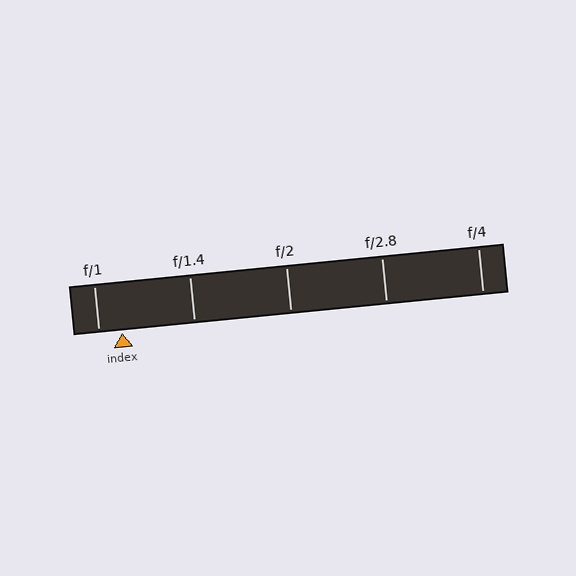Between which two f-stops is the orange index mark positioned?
The index mark is between f/1 and f/1.4.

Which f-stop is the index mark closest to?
The index mark is closest to f/1.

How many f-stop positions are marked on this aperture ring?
There are 5 f-stop positions marked.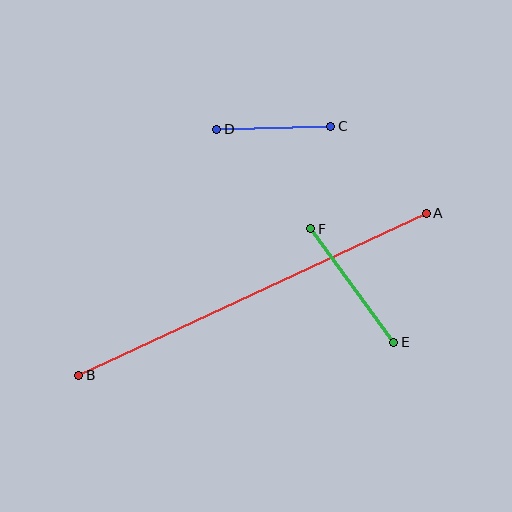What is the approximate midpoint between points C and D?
The midpoint is at approximately (274, 128) pixels.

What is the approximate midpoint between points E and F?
The midpoint is at approximately (352, 285) pixels.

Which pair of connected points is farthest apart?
Points A and B are farthest apart.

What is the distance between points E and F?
The distance is approximately 141 pixels.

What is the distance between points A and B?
The distance is approximately 384 pixels.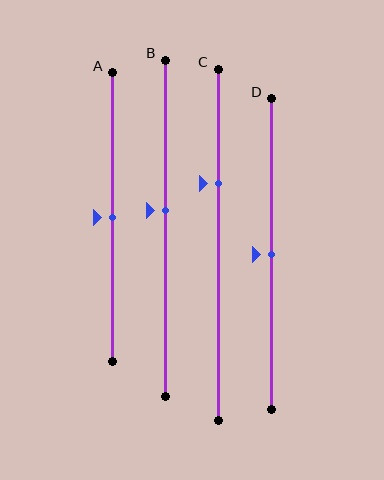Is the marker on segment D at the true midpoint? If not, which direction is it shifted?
Yes, the marker on segment D is at the true midpoint.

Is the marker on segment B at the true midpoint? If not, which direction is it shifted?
No, the marker on segment B is shifted upward by about 5% of the segment length.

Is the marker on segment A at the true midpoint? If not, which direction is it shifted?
Yes, the marker on segment A is at the true midpoint.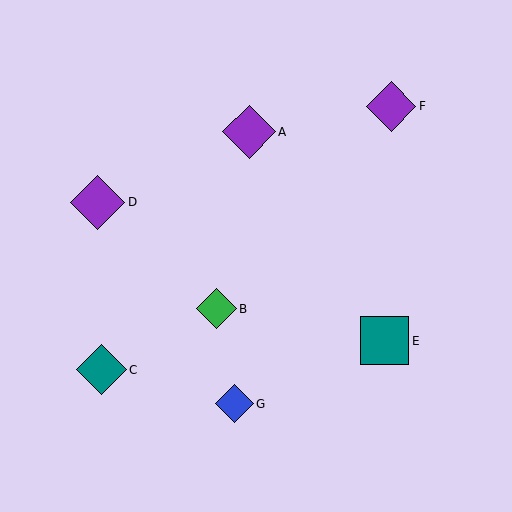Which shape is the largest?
The purple diamond (labeled D) is the largest.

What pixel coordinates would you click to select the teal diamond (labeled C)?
Click at (101, 370) to select the teal diamond C.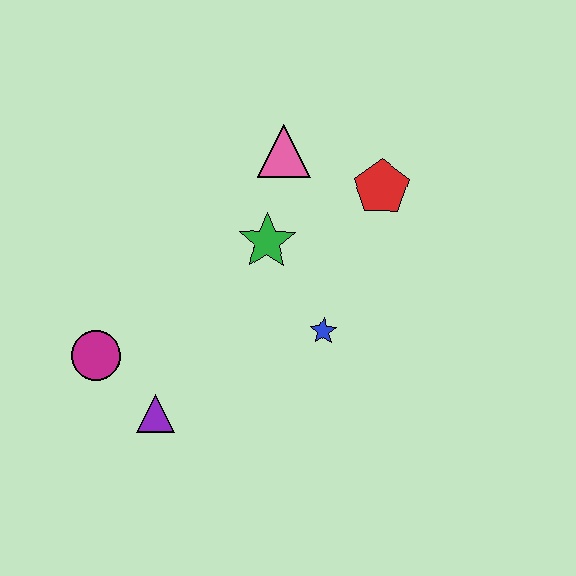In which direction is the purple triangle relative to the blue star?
The purple triangle is to the left of the blue star.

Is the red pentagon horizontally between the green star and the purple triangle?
No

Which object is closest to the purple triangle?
The magenta circle is closest to the purple triangle.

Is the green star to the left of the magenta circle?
No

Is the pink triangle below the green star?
No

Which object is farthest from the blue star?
The magenta circle is farthest from the blue star.